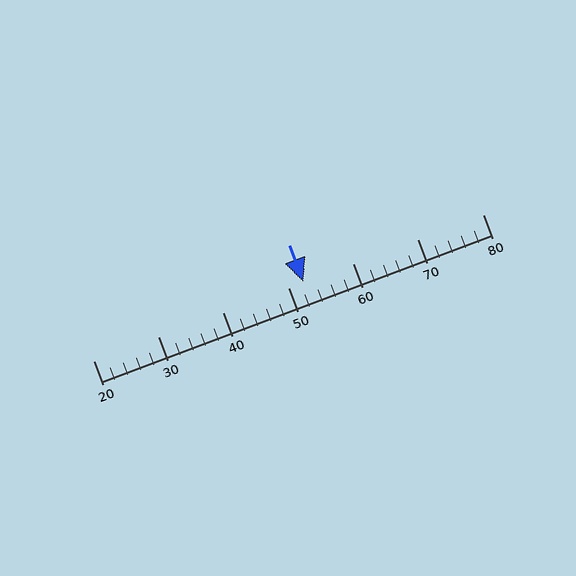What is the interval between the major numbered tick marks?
The major tick marks are spaced 10 units apart.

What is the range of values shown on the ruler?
The ruler shows values from 20 to 80.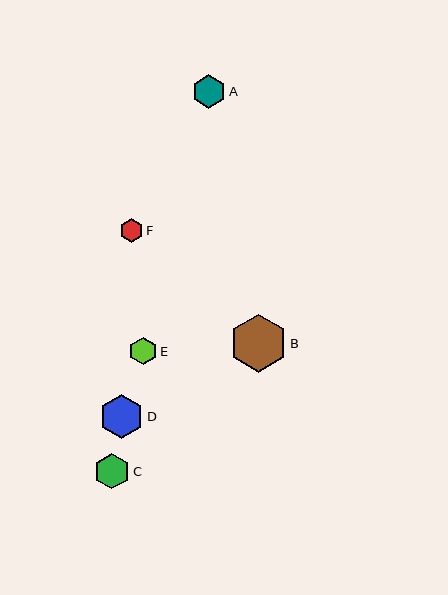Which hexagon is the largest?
Hexagon B is the largest with a size of approximately 58 pixels.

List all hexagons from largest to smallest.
From largest to smallest: B, D, C, A, E, F.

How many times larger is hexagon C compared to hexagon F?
Hexagon C is approximately 1.5 times the size of hexagon F.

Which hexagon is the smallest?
Hexagon F is the smallest with a size of approximately 23 pixels.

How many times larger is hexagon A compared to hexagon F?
Hexagon A is approximately 1.4 times the size of hexagon F.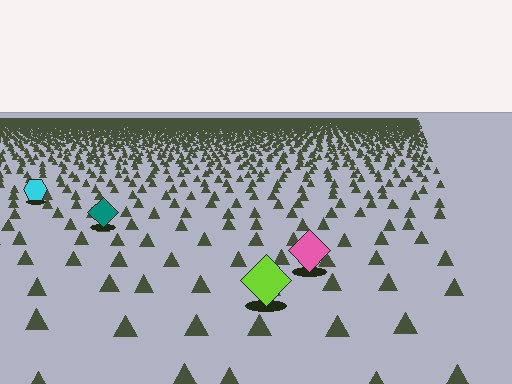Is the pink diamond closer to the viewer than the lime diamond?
No. The lime diamond is closer — you can tell from the texture gradient: the ground texture is coarser near it.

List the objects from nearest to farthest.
From nearest to farthest: the lime diamond, the pink diamond, the teal diamond, the cyan hexagon.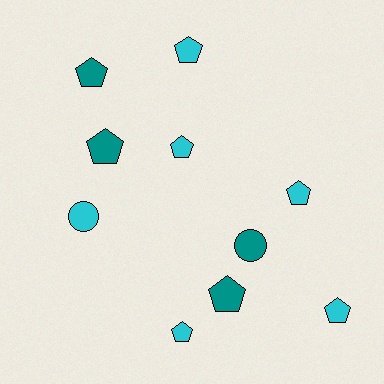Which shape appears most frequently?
Pentagon, with 8 objects.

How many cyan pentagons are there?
There are 5 cyan pentagons.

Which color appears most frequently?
Cyan, with 6 objects.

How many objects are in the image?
There are 10 objects.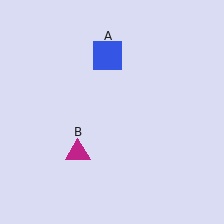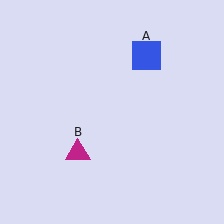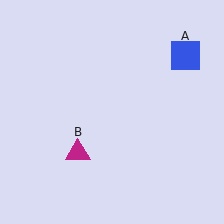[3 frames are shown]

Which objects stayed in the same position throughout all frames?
Magenta triangle (object B) remained stationary.